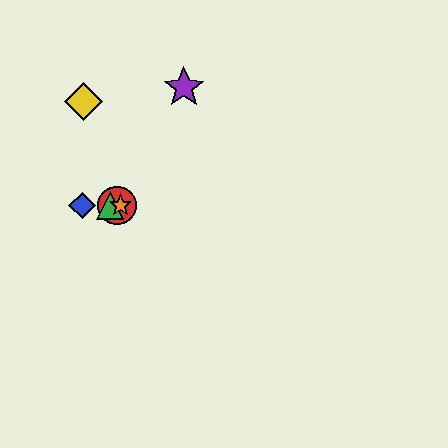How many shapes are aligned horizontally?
4 shapes (the red circle, the blue diamond, the green triangle, the orange star) are aligned horizontally.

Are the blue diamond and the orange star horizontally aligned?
Yes, both are at y≈205.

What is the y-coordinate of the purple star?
The purple star is at y≈88.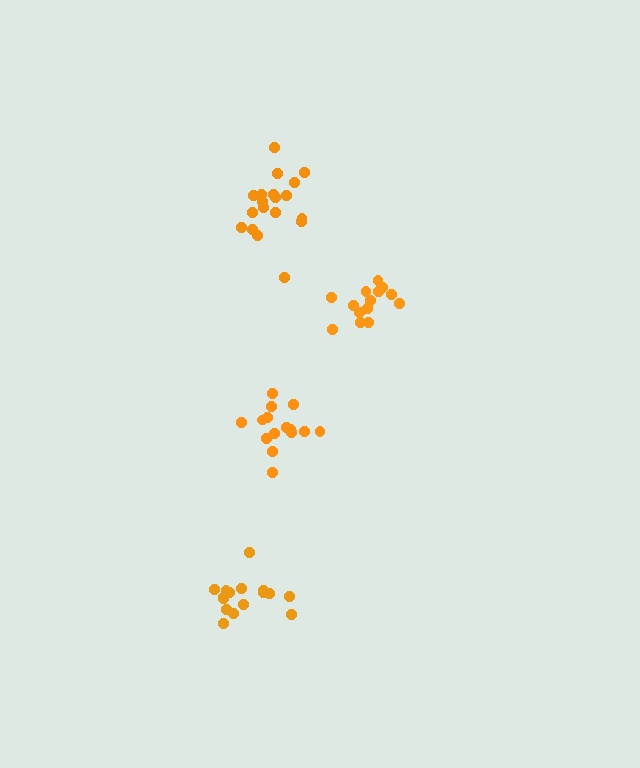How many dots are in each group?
Group 1: 16 dots, Group 2: 15 dots, Group 3: 14 dots, Group 4: 19 dots (64 total).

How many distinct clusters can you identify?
There are 4 distinct clusters.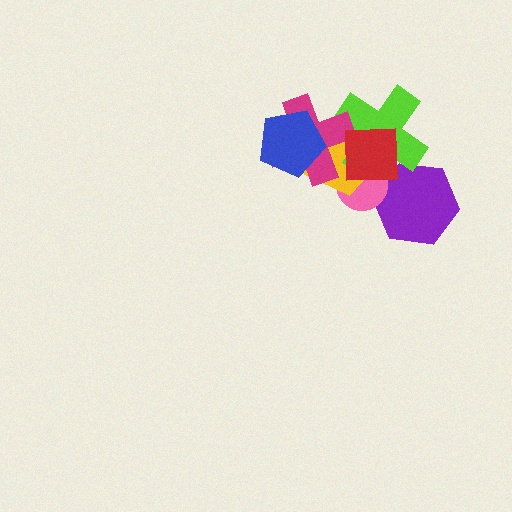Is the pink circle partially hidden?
Yes, it is partially covered by another shape.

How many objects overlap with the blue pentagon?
2 objects overlap with the blue pentagon.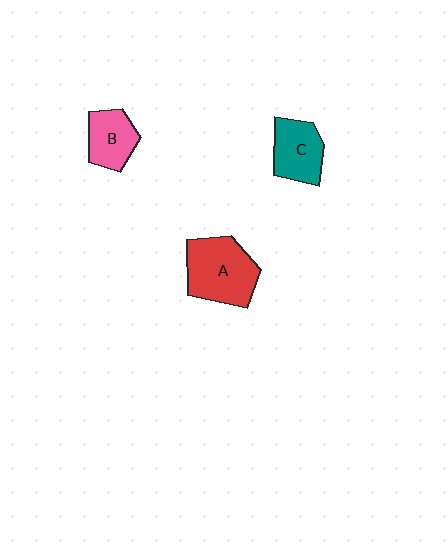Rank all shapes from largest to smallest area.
From largest to smallest: A (red), C (teal), B (pink).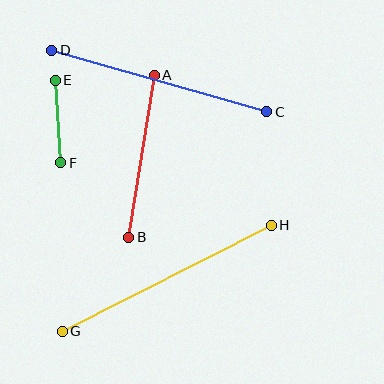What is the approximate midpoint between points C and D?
The midpoint is at approximately (159, 81) pixels.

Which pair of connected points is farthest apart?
Points G and H are farthest apart.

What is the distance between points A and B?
The distance is approximately 164 pixels.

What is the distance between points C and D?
The distance is approximately 224 pixels.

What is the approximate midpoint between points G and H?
The midpoint is at approximately (167, 278) pixels.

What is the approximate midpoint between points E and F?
The midpoint is at approximately (58, 122) pixels.